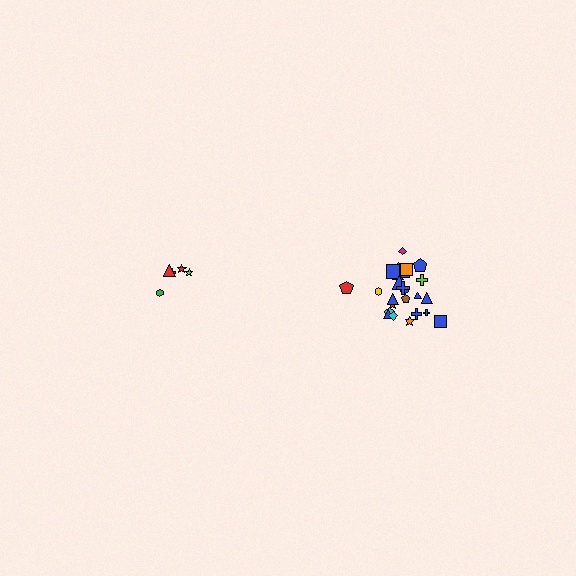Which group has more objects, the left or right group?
The right group.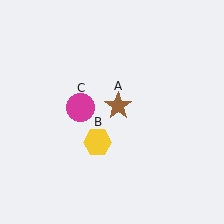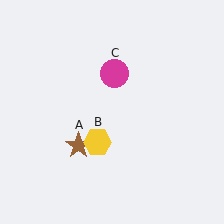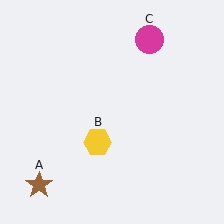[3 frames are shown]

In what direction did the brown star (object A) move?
The brown star (object A) moved down and to the left.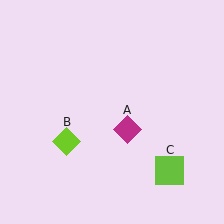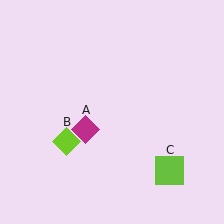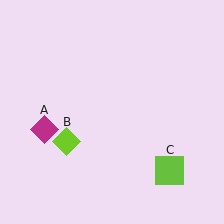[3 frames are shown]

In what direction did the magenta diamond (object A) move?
The magenta diamond (object A) moved left.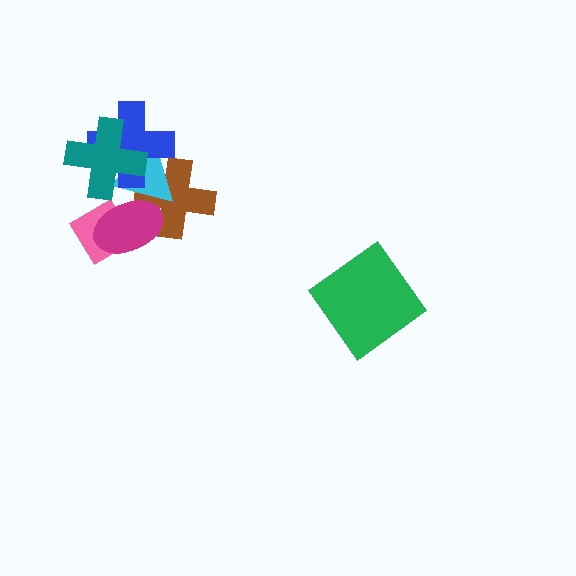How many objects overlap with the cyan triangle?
4 objects overlap with the cyan triangle.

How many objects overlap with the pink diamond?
1 object overlaps with the pink diamond.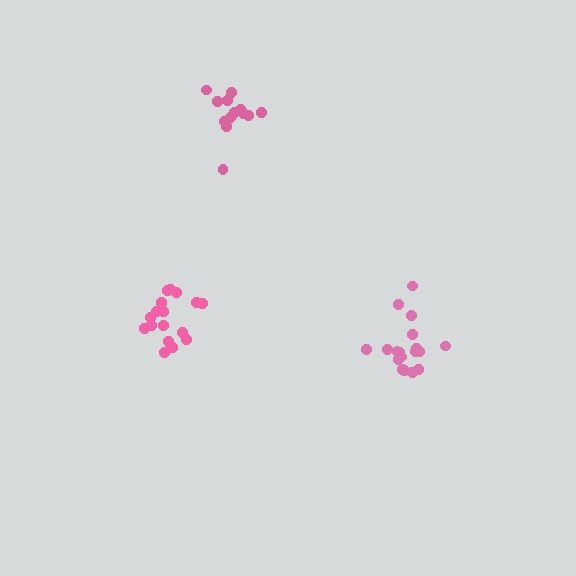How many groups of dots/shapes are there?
There are 3 groups.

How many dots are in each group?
Group 1: 14 dots, Group 2: 18 dots, Group 3: 17 dots (49 total).